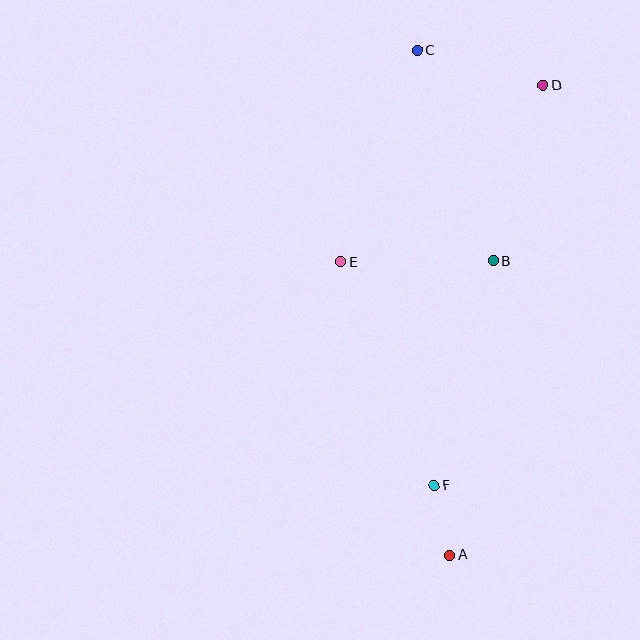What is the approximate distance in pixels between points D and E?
The distance between D and E is approximately 269 pixels.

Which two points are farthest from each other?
Points A and C are farthest from each other.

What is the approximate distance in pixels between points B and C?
The distance between B and C is approximately 224 pixels.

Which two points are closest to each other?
Points A and F are closest to each other.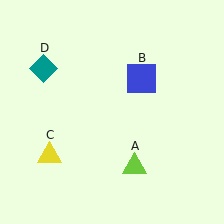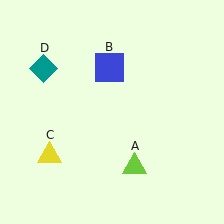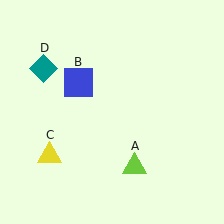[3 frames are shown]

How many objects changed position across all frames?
1 object changed position: blue square (object B).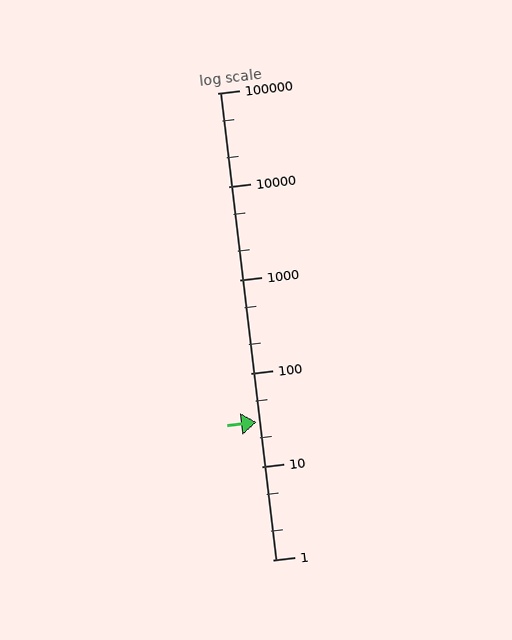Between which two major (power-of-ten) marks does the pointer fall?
The pointer is between 10 and 100.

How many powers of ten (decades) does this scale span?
The scale spans 5 decades, from 1 to 100000.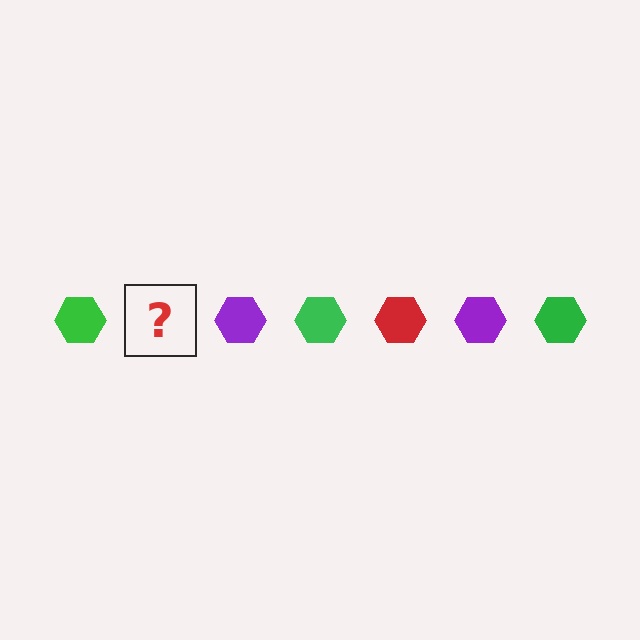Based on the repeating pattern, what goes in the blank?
The blank should be a red hexagon.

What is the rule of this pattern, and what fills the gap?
The rule is that the pattern cycles through green, red, purple hexagons. The gap should be filled with a red hexagon.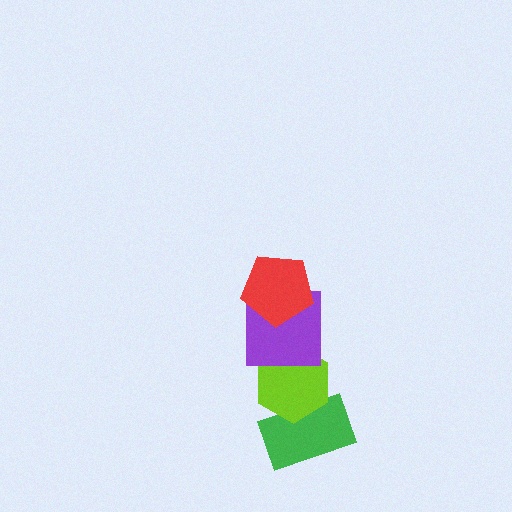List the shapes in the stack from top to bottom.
From top to bottom: the red pentagon, the purple square, the lime hexagon, the green rectangle.